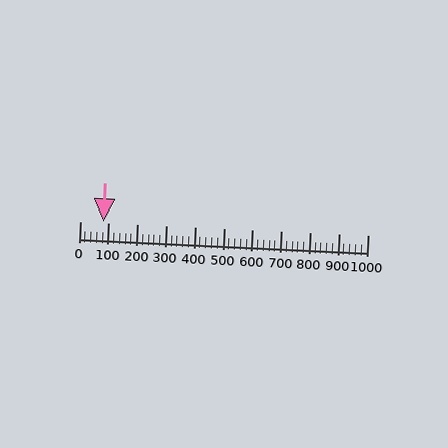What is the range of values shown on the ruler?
The ruler shows values from 0 to 1000.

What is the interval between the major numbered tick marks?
The major tick marks are spaced 100 units apart.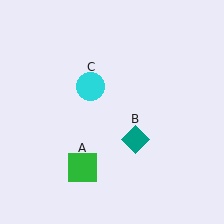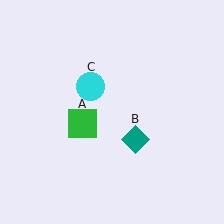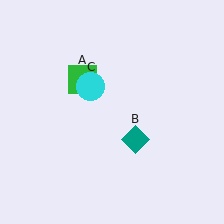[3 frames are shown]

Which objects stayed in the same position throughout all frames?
Teal diamond (object B) and cyan circle (object C) remained stationary.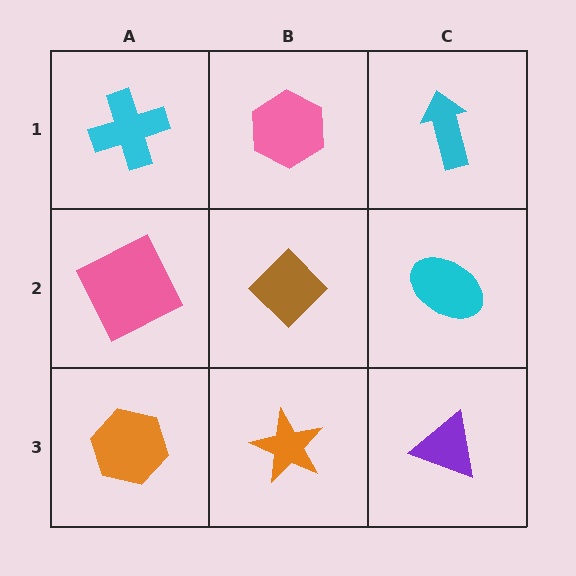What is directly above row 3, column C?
A cyan ellipse.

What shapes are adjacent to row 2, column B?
A pink hexagon (row 1, column B), an orange star (row 3, column B), a pink square (row 2, column A), a cyan ellipse (row 2, column C).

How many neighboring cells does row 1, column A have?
2.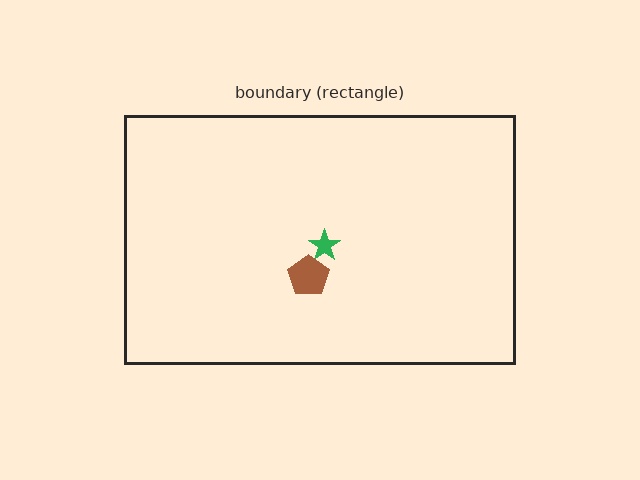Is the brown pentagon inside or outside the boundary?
Inside.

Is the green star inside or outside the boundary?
Inside.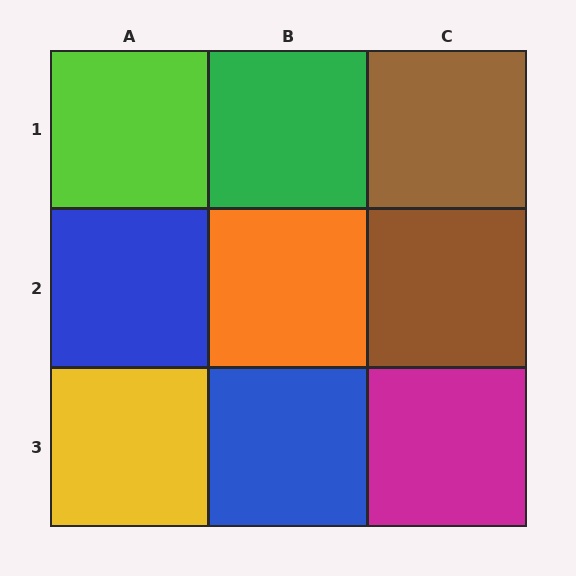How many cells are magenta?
1 cell is magenta.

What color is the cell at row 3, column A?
Yellow.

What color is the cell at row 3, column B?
Blue.